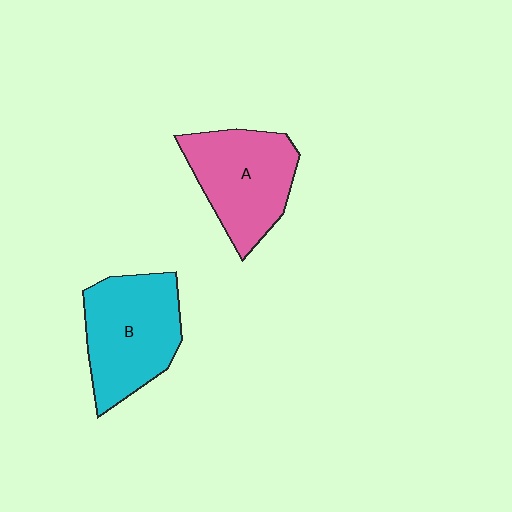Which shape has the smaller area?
Shape A (pink).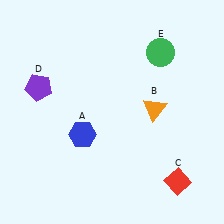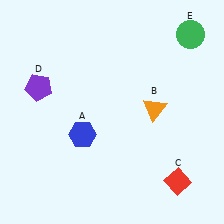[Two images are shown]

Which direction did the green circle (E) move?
The green circle (E) moved right.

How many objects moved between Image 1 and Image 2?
1 object moved between the two images.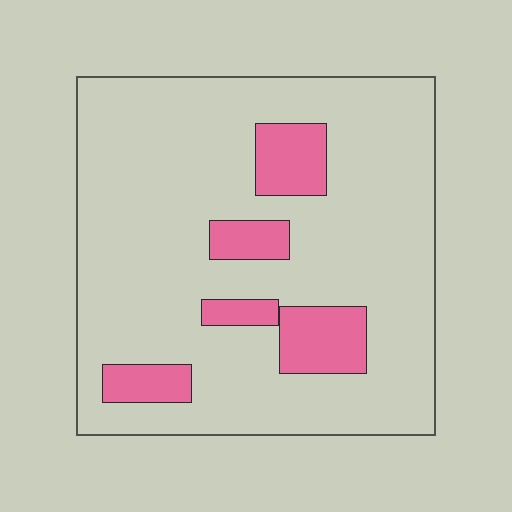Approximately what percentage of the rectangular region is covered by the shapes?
Approximately 15%.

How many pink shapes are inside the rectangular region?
5.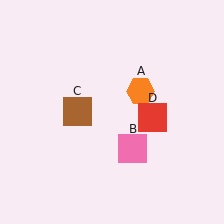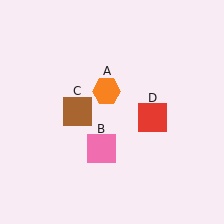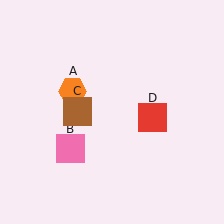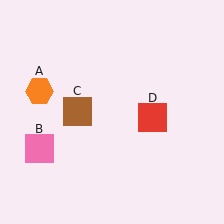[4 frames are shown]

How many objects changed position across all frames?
2 objects changed position: orange hexagon (object A), pink square (object B).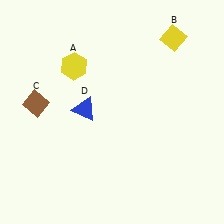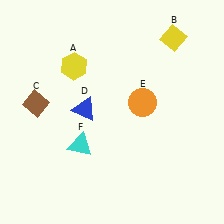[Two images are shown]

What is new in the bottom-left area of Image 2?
A cyan triangle (F) was added in the bottom-left area of Image 2.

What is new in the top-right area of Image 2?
An orange circle (E) was added in the top-right area of Image 2.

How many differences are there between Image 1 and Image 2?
There are 2 differences between the two images.